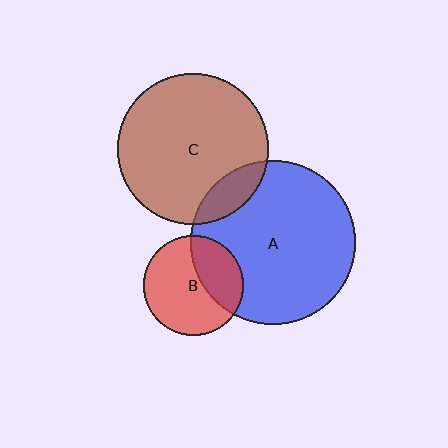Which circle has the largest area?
Circle A (blue).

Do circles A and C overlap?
Yes.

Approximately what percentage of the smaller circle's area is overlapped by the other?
Approximately 15%.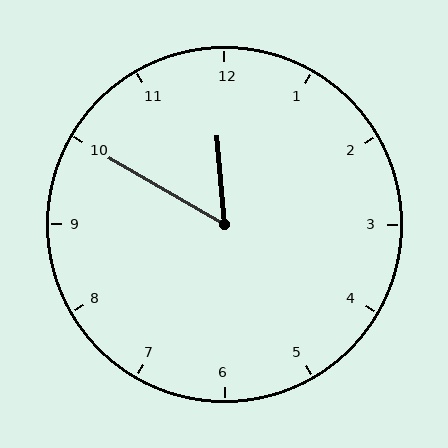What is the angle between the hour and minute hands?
Approximately 55 degrees.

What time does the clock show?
11:50.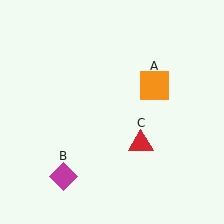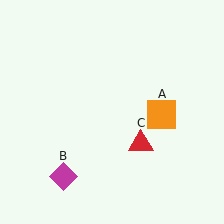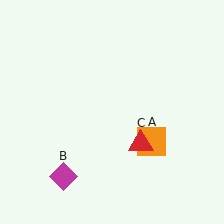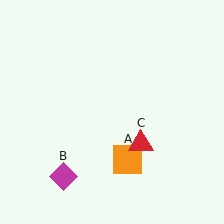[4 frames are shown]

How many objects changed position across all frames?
1 object changed position: orange square (object A).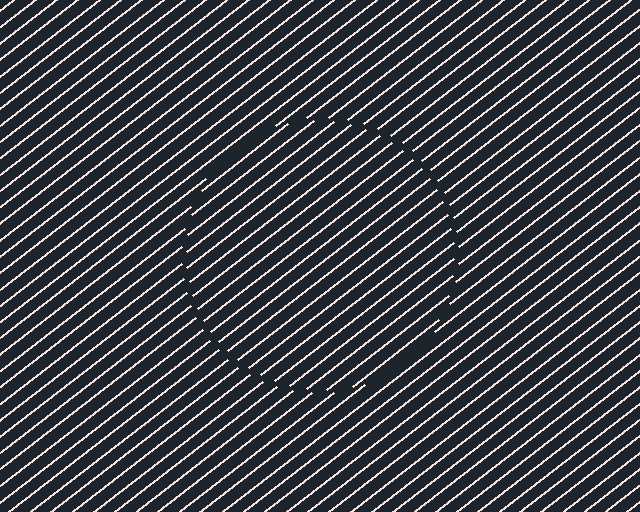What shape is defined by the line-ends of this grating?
An illusory circle. The interior of the shape contains the same grating, shifted by half a period — the contour is defined by the phase discontinuity where line-ends from the inner and outer gratings abut.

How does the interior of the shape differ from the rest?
The interior of the shape contains the same grating, shifted by half a period — the contour is defined by the phase discontinuity where line-ends from the inner and outer gratings abut.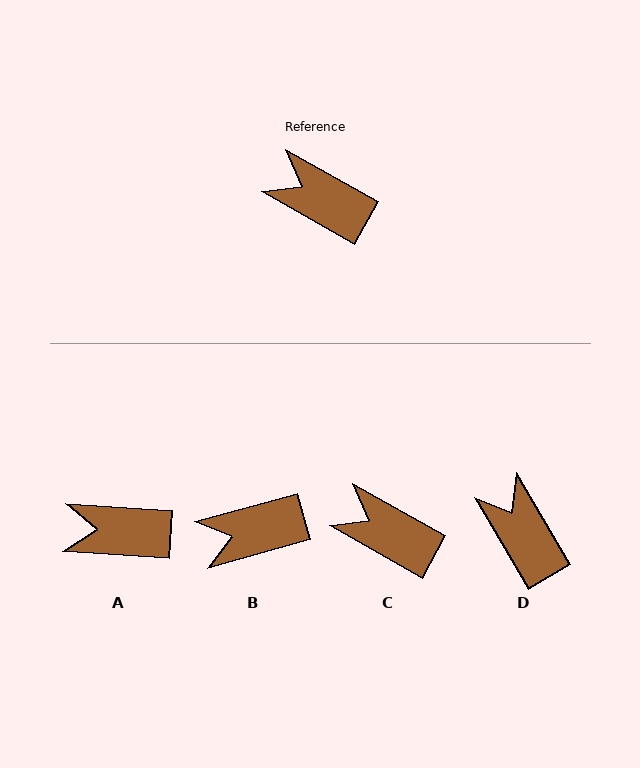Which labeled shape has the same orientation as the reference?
C.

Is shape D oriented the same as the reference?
No, it is off by about 30 degrees.